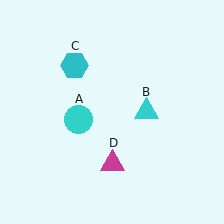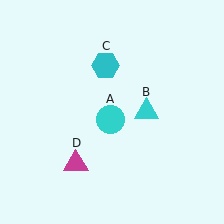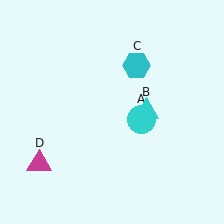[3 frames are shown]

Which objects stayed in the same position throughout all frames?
Cyan triangle (object B) remained stationary.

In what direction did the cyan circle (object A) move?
The cyan circle (object A) moved right.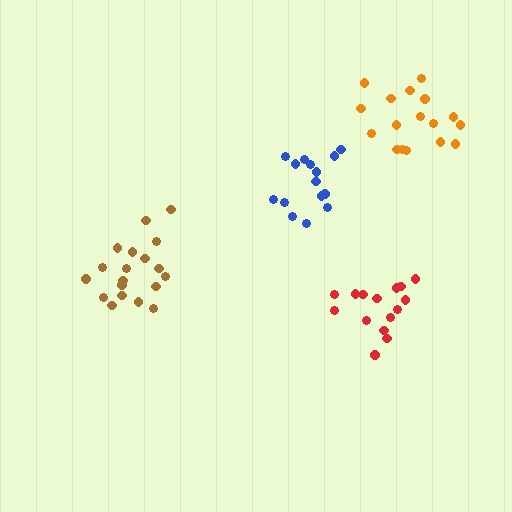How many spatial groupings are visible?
There are 4 spatial groupings.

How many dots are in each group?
Group 1: 17 dots, Group 2: 19 dots, Group 3: 15 dots, Group 4: 15 dots (66 total).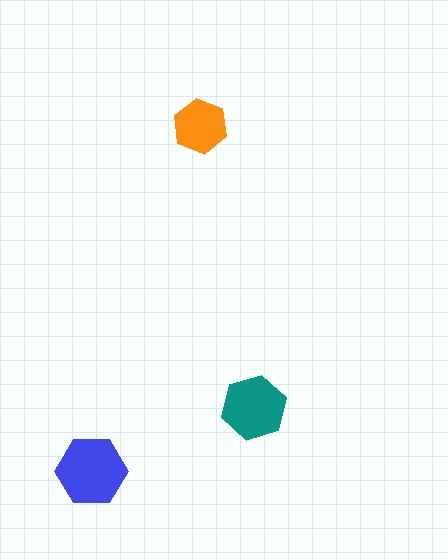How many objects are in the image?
There are 3 objects in the image.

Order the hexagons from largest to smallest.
the blue one, the teal one, the orange one.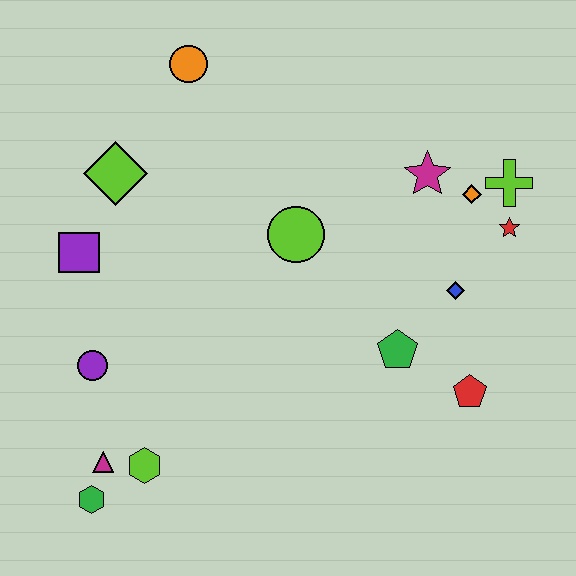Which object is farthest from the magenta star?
The green hexagon is farthest from the magenta star.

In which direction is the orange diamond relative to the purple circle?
The orange diamond is to the right of the purple circle.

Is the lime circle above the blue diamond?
Yes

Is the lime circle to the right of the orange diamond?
No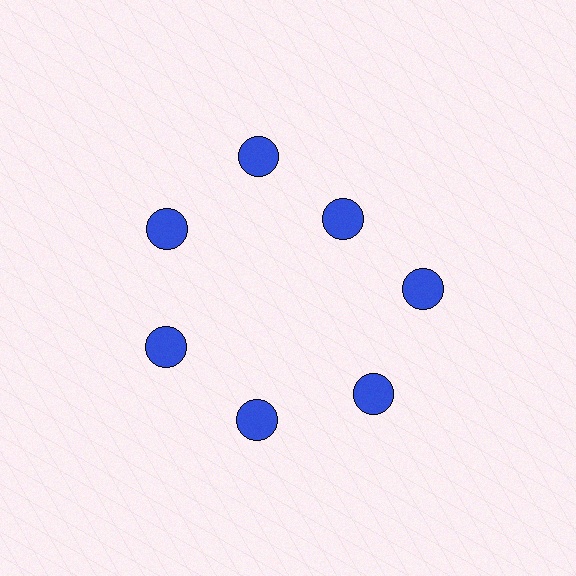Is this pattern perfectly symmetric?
No. The 7 blue circles are arranged in a ring, but one element near the 1 o'clock position is pulled inward toward the center, breaking the 7-fold rotational symmetry.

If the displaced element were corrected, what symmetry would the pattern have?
It would have 7-fold rotational symmetry — the pattern would map onto itself every 51 degrees.